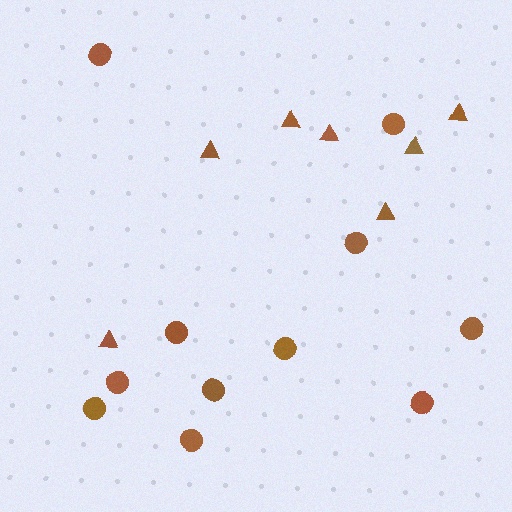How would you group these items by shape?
There are 2 groups: one group of circles (11) and one group of triangles (7).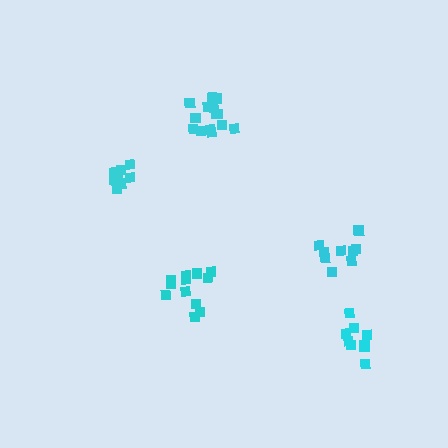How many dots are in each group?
Group 1: 12 dots, Group 2: 9 dots, Group 3: 9 dots, Group 4: 14 dots, Group 5: 9 dots (53 total).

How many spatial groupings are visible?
There are 5 spatial groupings.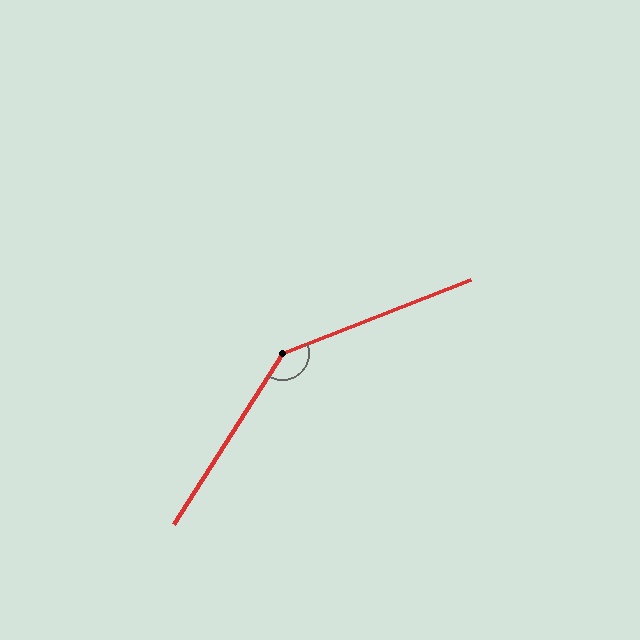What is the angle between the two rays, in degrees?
Approximately 144 degrees.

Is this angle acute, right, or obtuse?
It is obtuse.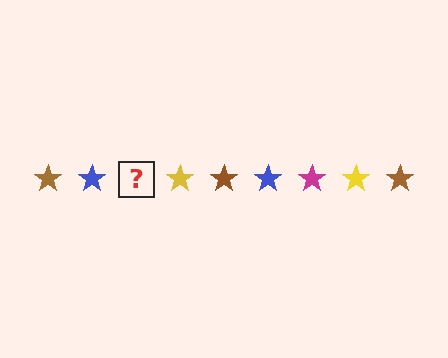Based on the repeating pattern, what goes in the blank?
The blank should be a magenta star.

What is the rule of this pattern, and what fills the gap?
The rule is that the pattern cycles through brown, blue, magenta, yellow stars. The gap should be filled with a magenta star.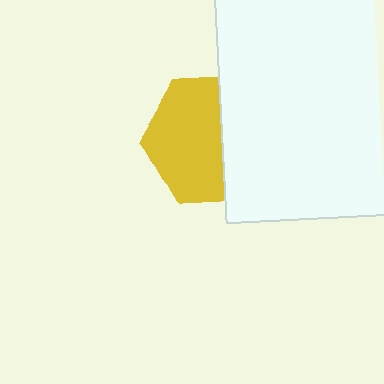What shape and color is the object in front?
The object in front is a white rectangle.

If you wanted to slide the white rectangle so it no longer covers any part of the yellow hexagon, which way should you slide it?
Slide it right — that is the most direct way to separate the two shapes.